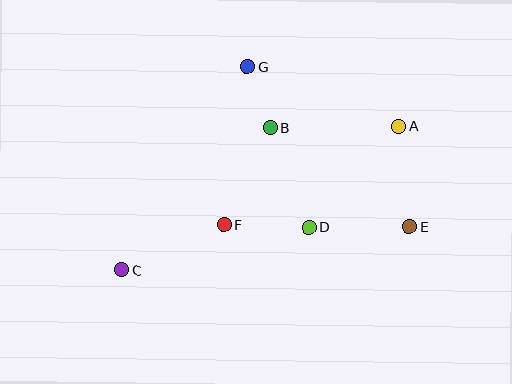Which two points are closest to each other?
Points B and G are closest to each other.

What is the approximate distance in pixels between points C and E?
The distance between C and E is approximately 291 pixels.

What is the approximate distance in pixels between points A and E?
The distance between A and E is approximately 101 pixels.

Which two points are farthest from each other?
Points A and C are farthest from each other.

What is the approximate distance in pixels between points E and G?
The distance between E and G is approximately 228 pixels.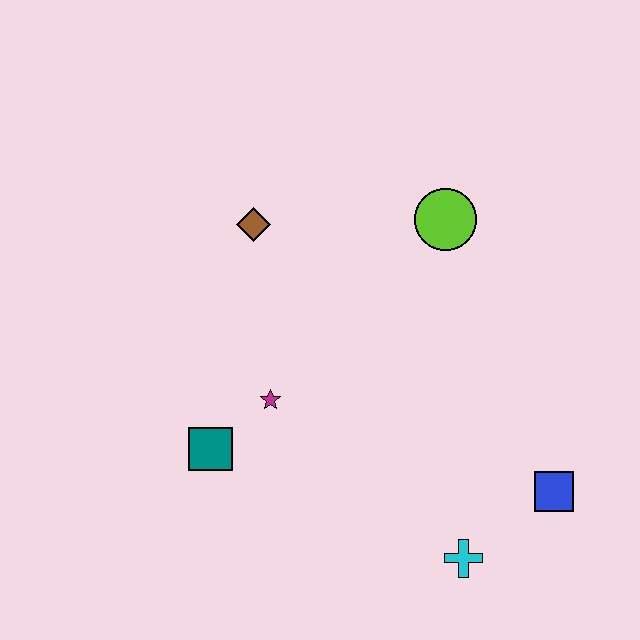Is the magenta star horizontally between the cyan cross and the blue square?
No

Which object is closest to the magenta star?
The teal square is closest to the magenta star.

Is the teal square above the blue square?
Yes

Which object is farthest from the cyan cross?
The brown diamond is farthest from the cyan cross.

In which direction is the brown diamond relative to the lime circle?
The brown diamond is to the left of the lime circle.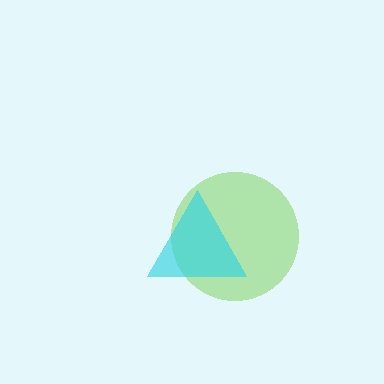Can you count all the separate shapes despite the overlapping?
Yes, there are 2 separate shapes.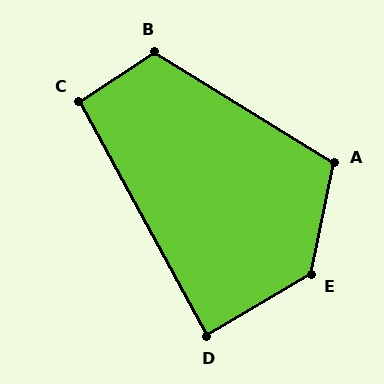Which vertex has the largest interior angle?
E, at approximately 132 degrees.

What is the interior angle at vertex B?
Approximately 115 degrees (obtuse).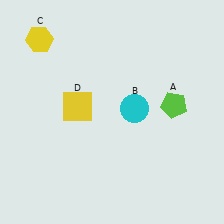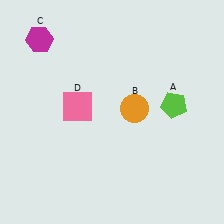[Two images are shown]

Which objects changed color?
B changed from cyan to orange. C changed from yellow to magenta. D changed from yellow to pink.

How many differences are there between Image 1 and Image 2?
There are 3 differences between the two images.